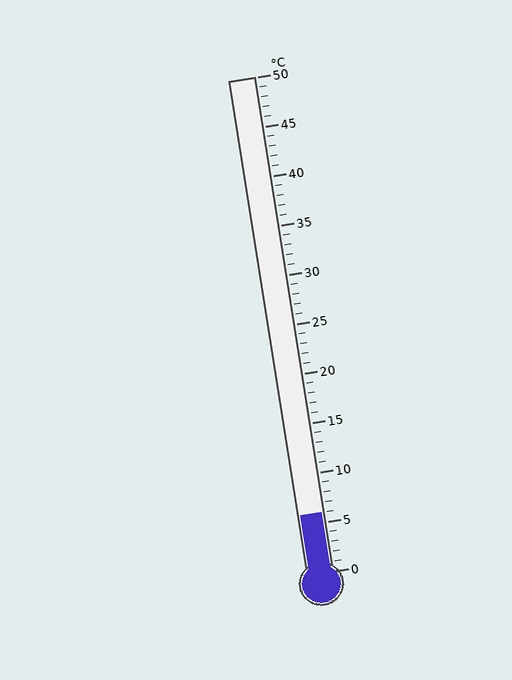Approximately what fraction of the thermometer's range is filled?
The thermometer is filled to approximately 10% of its range.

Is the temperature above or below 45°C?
The temperature is below 45°C.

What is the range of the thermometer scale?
The thermometer scale ranges from 0°C to 50°C.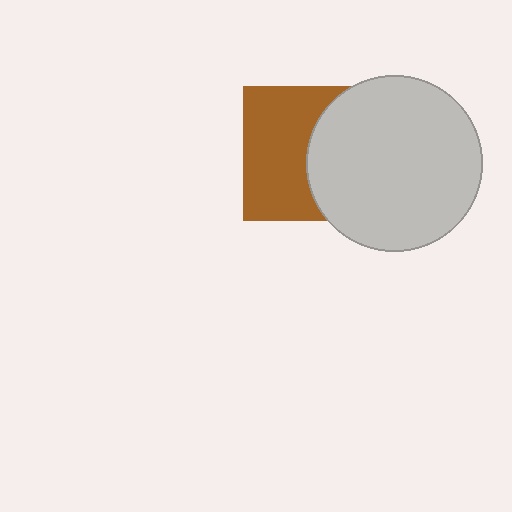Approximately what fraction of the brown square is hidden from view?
Roughly 45% of the brown square is hidden behind the light gray circle.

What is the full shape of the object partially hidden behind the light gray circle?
The partially hidden object is a brown square.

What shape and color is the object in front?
The object in front is a light gray circle.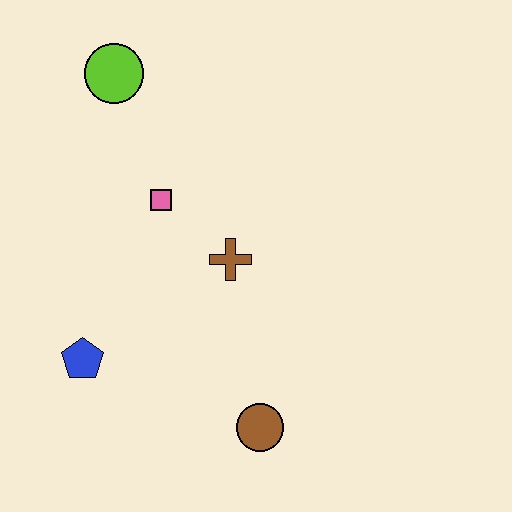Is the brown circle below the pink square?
Yes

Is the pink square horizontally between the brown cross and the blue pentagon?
Yes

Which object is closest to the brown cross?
The pink square is closest to the brown cross.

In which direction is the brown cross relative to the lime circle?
The brown cross is below the lime circle.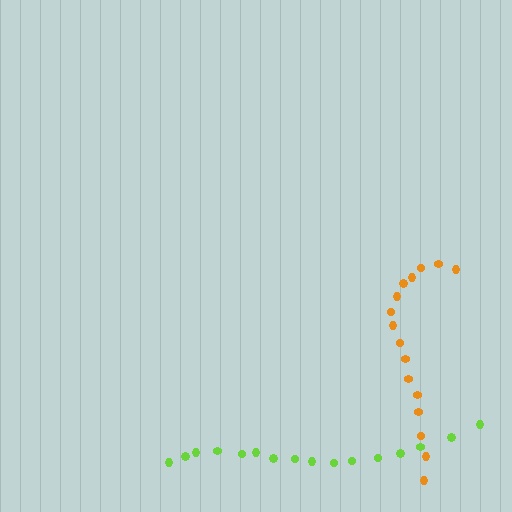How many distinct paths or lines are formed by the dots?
There are 2 distinct paths.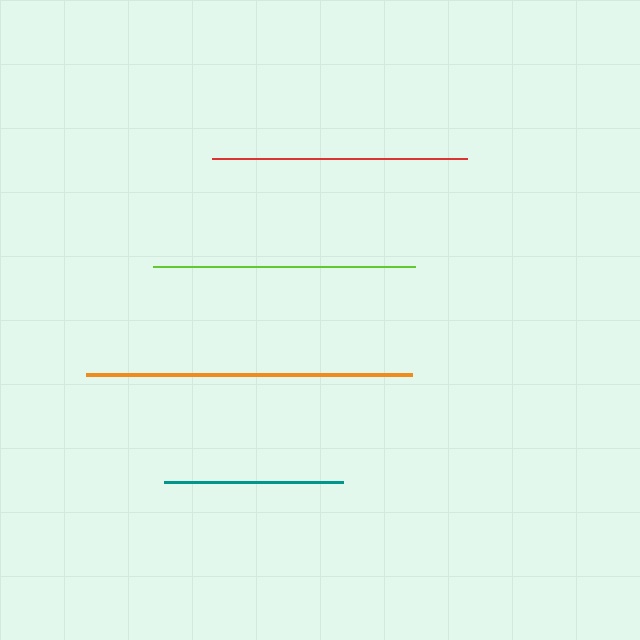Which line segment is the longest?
The orange line is the longest at approximately 327 pixels.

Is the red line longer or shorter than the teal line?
The red line is longer than the teal line.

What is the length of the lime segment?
The lime segment is approximately 262 pixels long.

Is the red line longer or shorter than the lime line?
The lime line is longer than the red line.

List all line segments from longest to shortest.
From longest to shortest: orange, lime, red, teal.